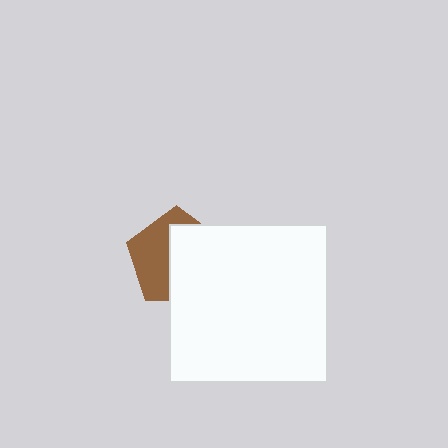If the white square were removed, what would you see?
You would see the complete brown pentagon.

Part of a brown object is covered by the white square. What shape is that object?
It is a pentagon.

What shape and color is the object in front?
The object in front is a white square.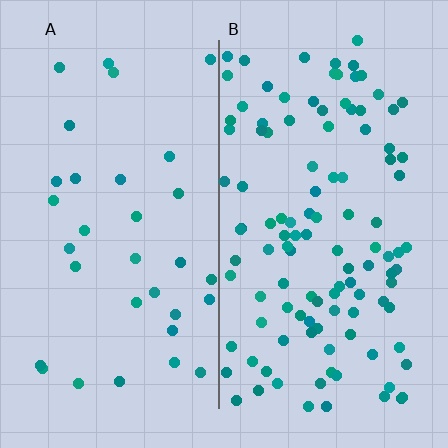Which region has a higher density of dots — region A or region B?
B (the right).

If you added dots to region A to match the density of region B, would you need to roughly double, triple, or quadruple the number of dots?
Approximately triple.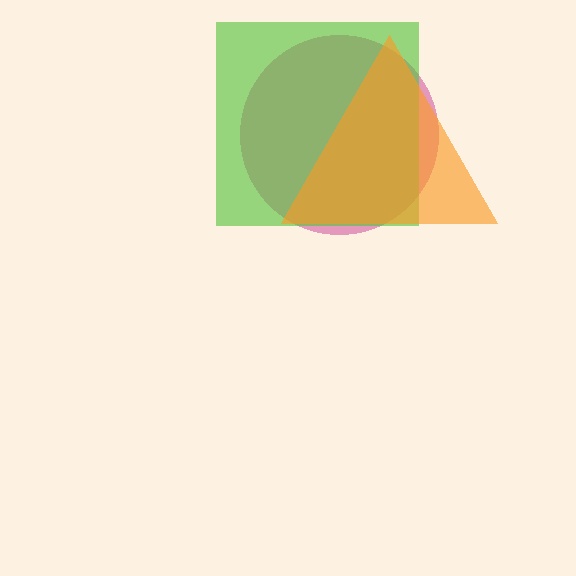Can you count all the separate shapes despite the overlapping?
Yes, there are 3 separate shapes.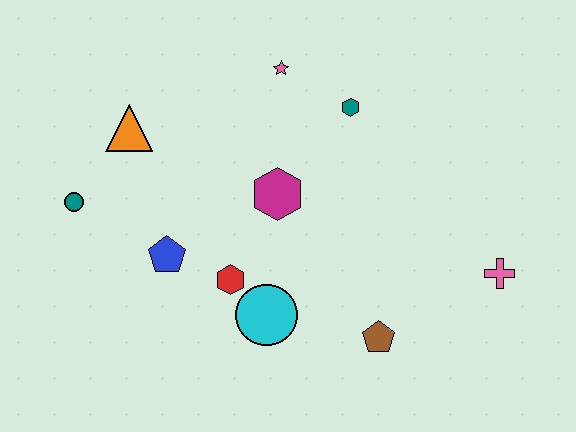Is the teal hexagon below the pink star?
Yes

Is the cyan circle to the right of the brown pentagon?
No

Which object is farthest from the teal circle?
The pink cross is farthest from the teal circle.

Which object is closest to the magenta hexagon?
The red hexagon is closest to the magenta hexagon.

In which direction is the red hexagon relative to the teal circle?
The red hexagon is to the right of the teal circle.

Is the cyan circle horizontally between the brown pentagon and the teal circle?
Yes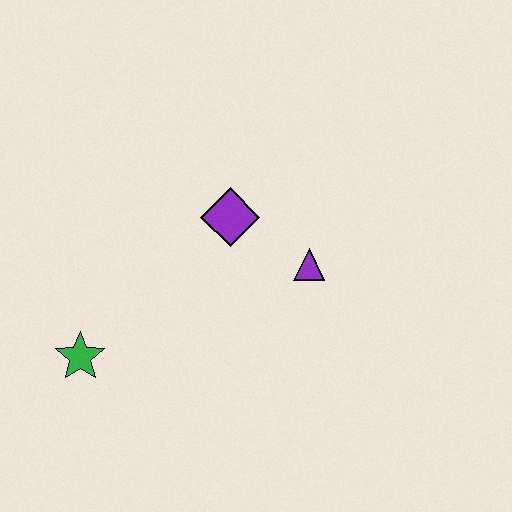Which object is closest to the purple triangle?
The purple diamond is closest to the purple triangle.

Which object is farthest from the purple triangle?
The green star is farthest from the purple triangle.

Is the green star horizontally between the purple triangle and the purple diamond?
No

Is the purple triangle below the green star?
No